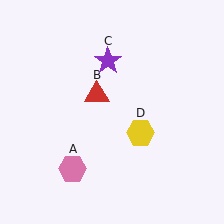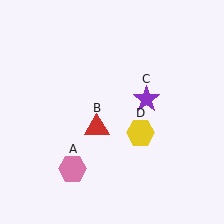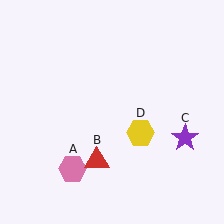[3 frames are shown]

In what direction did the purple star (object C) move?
The purple star (object C) moved down and to the right.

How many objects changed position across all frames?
2 objects changed position: red triangle (object B), purple star (object C).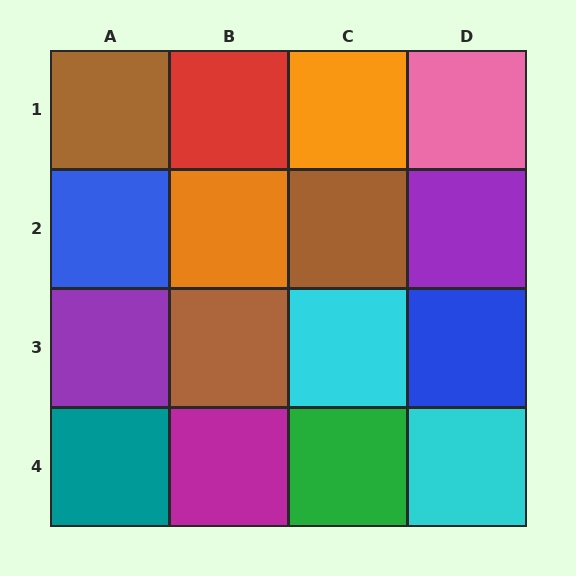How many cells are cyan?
2 cells are cyan.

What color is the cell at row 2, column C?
Brown.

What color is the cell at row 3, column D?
Blue.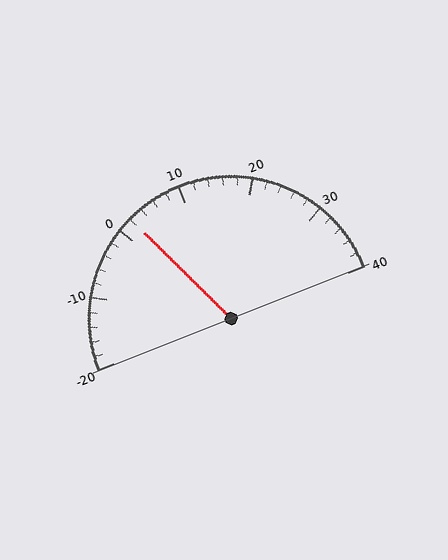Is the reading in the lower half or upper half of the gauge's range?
The reading is in the lower half of the range (-20 to 40).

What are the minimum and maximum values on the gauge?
The gauge ranges from -20 to 40.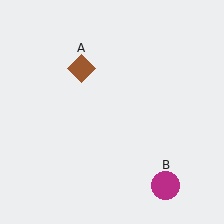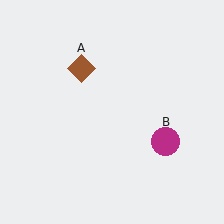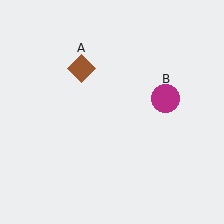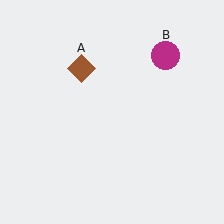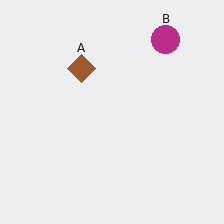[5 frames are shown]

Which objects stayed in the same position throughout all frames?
Brown diamond (object A) remained stationary.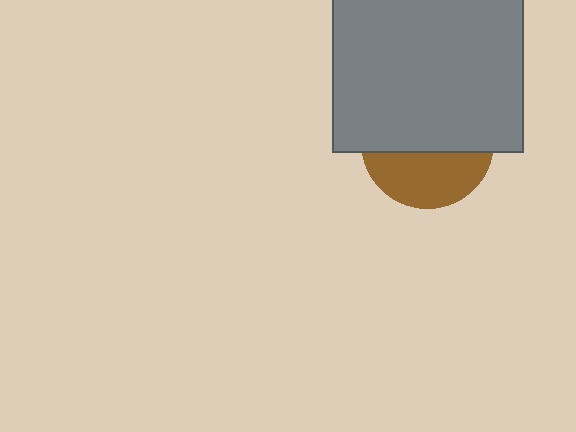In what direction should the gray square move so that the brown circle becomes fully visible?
The gray square should move up. That is the shortest direction to clear the overlap and leave the brown circle fully visible.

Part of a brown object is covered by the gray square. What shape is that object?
It is a circle.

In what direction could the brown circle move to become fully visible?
The brown circle could move down. That would shift it out from behind the gray square entirely.